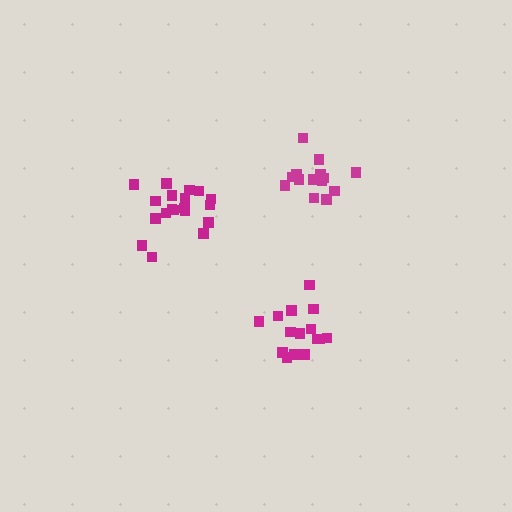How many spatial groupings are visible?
There are 3 spatial groupings.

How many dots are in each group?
Group 1: 19 dots, Group 2: 14 dots, Group 3: 15 dots (48 total).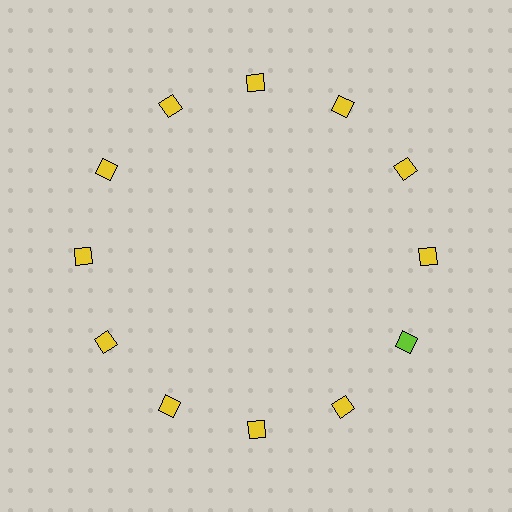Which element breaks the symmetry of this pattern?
The lime diamond at roughly the 4 o'clock position breaks the symmetry. All other shapes are yellow diamonds.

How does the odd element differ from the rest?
It has a different color: lime instead of yellow.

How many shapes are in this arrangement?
There are 12 shapes arranged in a ring pattern.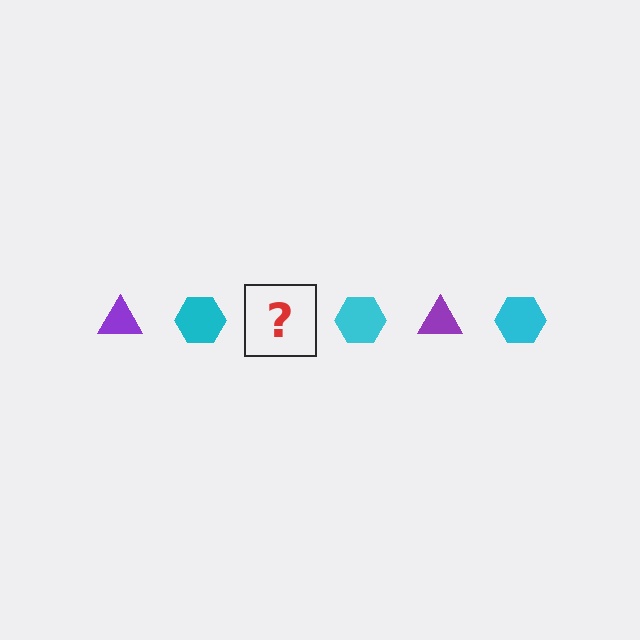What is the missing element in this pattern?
The missing element is a purple triangle.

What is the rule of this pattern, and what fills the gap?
The rule is that the pattern alternates between purple triangle and cyan hexagon. The gap should be filled with a purple triangle.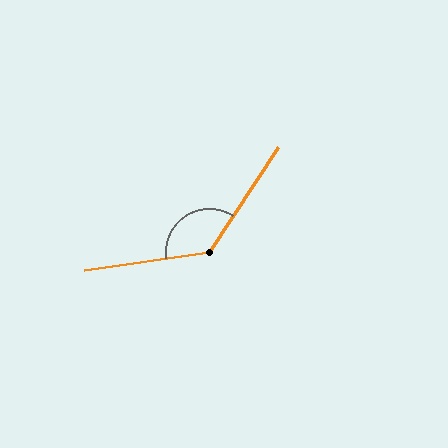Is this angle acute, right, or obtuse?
It is obtuse.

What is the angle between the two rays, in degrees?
Approximately 132 degrees.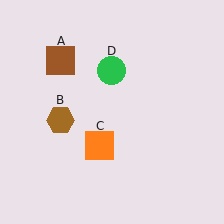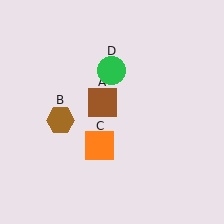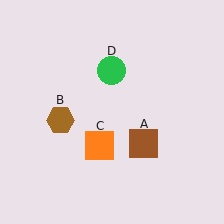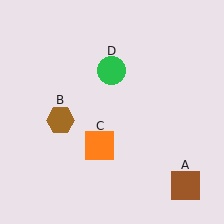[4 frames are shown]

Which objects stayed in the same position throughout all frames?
Brown hexagon (object B) and orange square (object C) and green circle (object D) remained stationary.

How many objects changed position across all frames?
1 object changed position: brown square (object A).